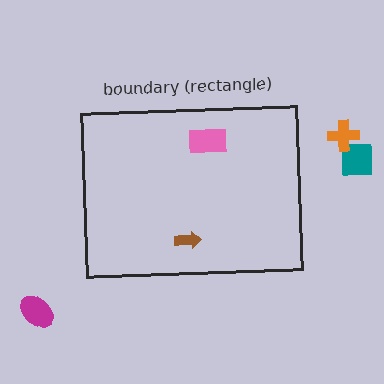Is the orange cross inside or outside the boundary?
Outside.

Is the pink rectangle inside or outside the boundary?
Inside.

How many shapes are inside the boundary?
2 inside, 3 outside.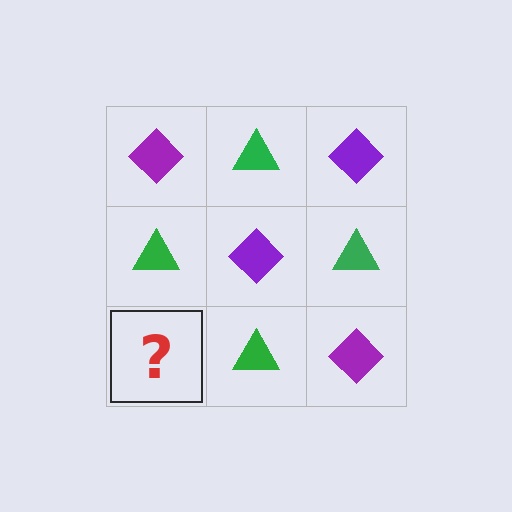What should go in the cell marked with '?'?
The missing cell should contain a purple diamond.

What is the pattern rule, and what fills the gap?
The rule is that it alternates purple diamond and green triangle in a checkerboard pattern. The gap should be filled with a purple diamond.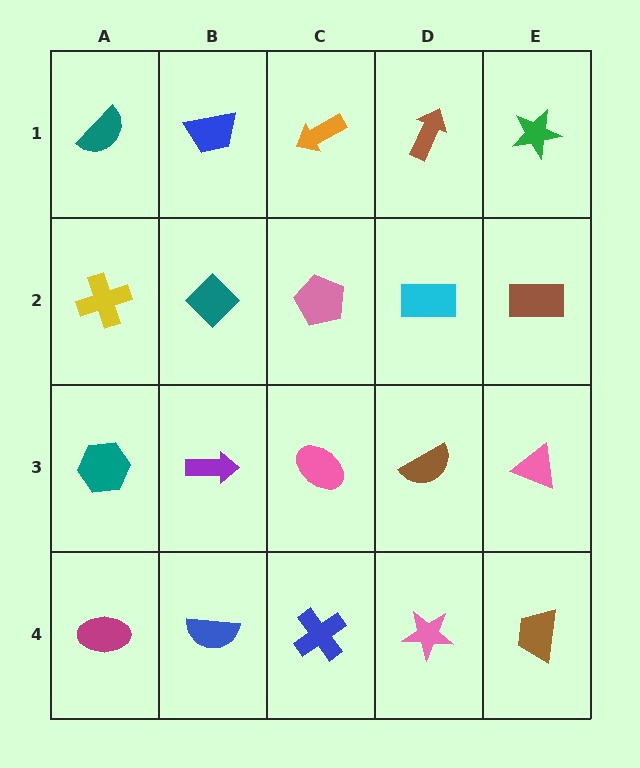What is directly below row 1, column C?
A pink pentagon.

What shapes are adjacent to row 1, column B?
A teal diamond (row 2, column B), a teal semicircle (row 1, column A), an orange arrow (row 1, column C).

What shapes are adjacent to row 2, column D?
A brown arrow (row 1, column D), a brown semicircle (row 3, column D), a pink pentagon (row 2, column C), a brown rectangle (row 2, column E).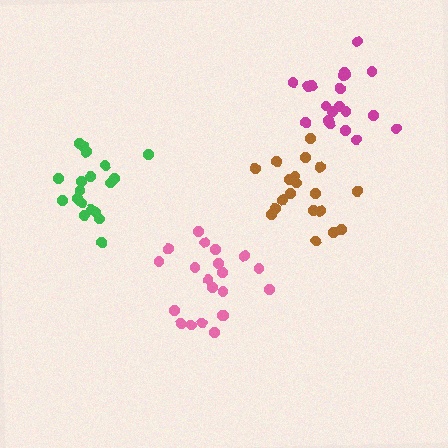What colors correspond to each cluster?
The clusters are colored: green, pink, magenta, brown.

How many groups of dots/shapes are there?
There are 4 groups.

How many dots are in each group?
Group 1: 19 dots, Group 2: 21 dots, Group 3: 20 dots, Group 4: 19 dots (79 total).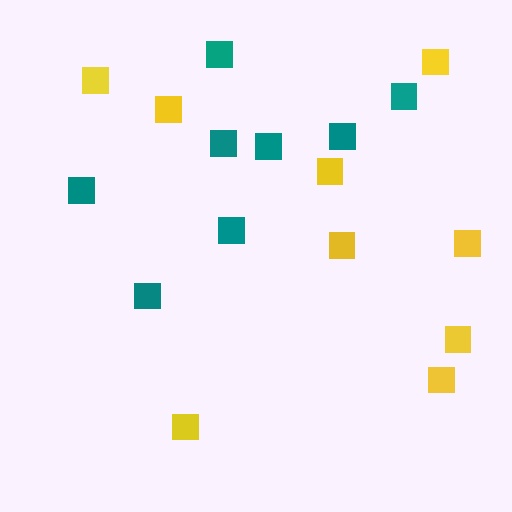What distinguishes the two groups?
There are 2 groups: one group of teal squares (8) and one group of yellow squares (9).